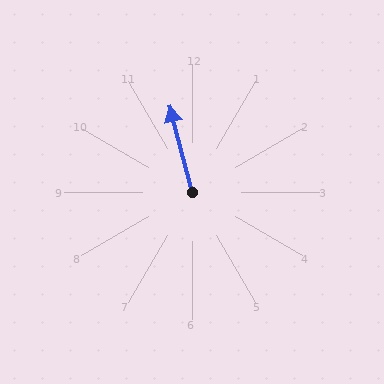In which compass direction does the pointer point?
North.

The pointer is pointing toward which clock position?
Roughly 12 o'clock.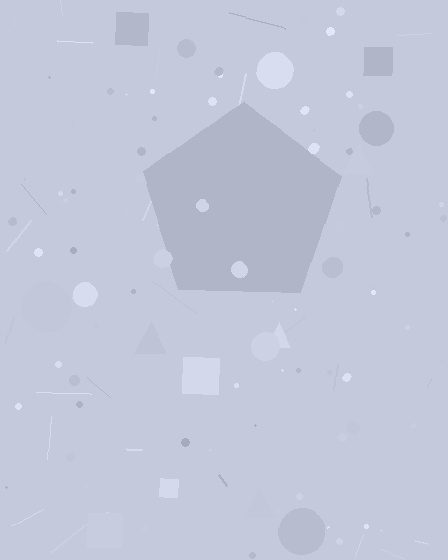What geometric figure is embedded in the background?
A pentagon is embedded in the background.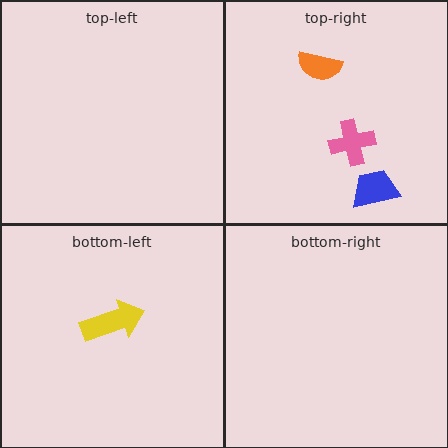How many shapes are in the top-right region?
3.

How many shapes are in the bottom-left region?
1.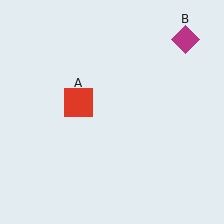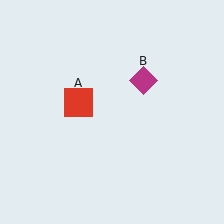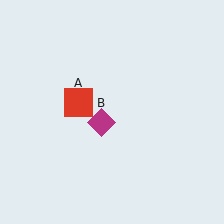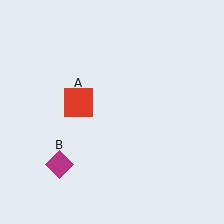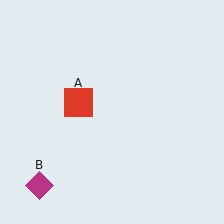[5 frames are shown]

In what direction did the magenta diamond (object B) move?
The magenta diamond (object B) moved down and to the left.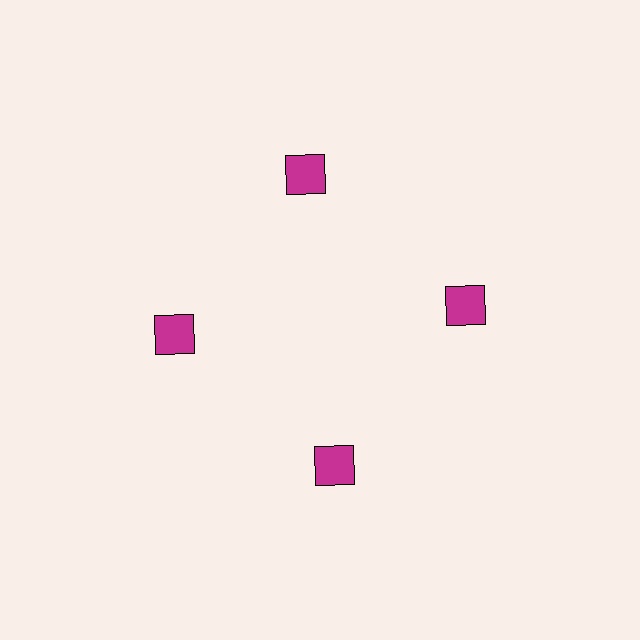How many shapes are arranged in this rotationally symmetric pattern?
There are 4 shapes, arranged in 4 groups of 1.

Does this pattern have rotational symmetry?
Yes, this pattern has 4-fold rotational symmetry. It looks the same after rotating 90 degrees around the center.